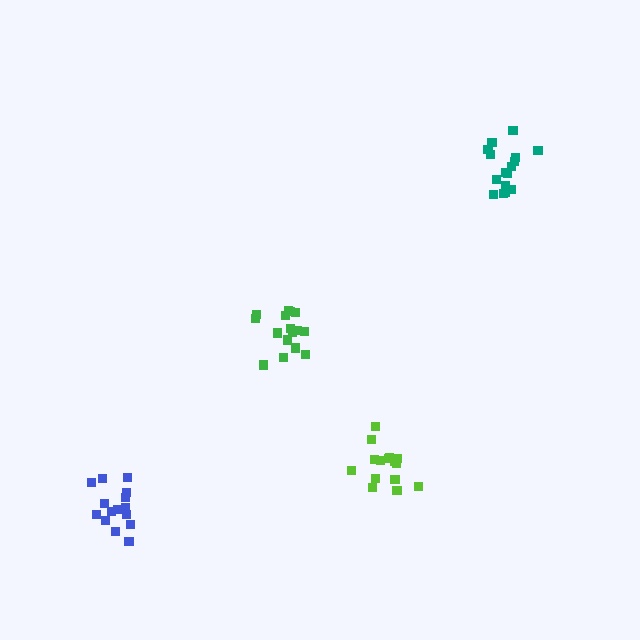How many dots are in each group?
Group 1: 16 dots, Group 2: 15 dots, Group 3: 15 dots, Group 4: 17 dots (63 total).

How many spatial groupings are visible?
There are 4 spatial groupings.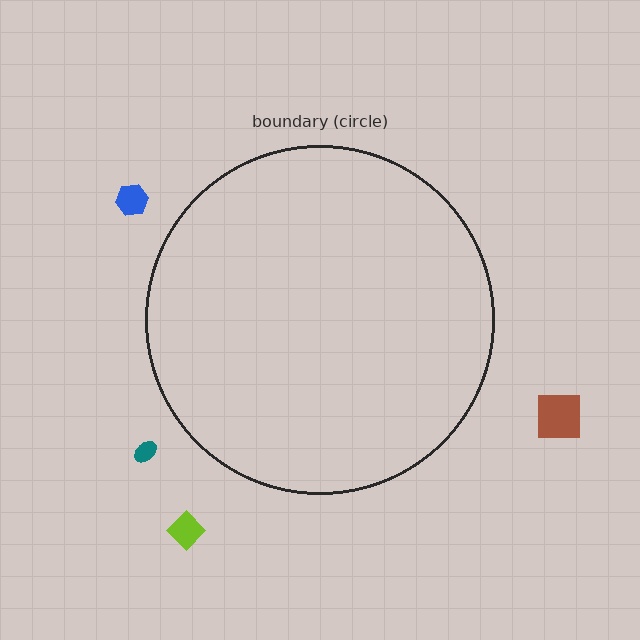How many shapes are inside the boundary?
0 inside, 4 outside.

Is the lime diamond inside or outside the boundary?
Outside.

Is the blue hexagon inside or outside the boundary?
Outside.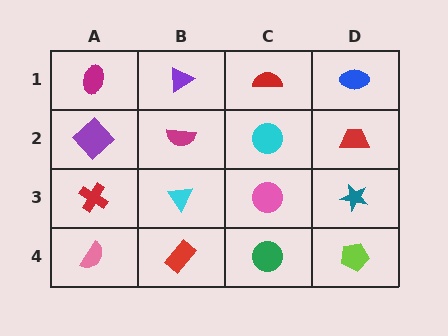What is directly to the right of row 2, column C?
A red trapezoid.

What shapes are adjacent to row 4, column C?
A pink circle (row 3, column C), a red rectangle (row 4, column B), a lime pentagon (row 4, column D).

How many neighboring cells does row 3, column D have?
3.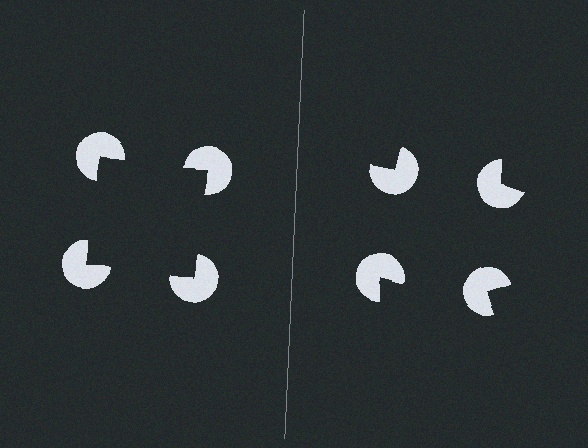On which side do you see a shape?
An illusory square appears on the left side. On the right side the wedge cuts are rotated, so no coherent shape forms.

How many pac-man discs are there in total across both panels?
8 — 4 on each side.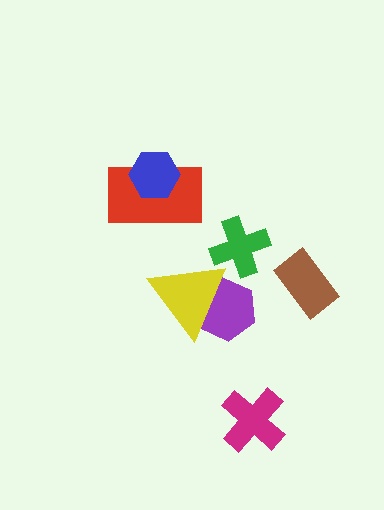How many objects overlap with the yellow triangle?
1 object overlaps with the yellow triangle.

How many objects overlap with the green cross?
0 objects overlap with the green cross.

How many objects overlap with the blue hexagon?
1 object overlaps with the blue hexagon.